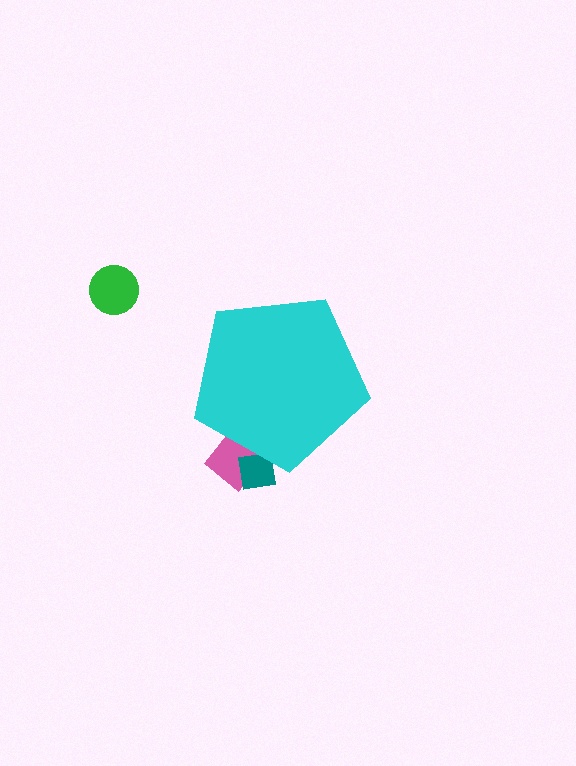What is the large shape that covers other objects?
A cyan pentagon.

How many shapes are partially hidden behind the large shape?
2 shapes are partially hidden.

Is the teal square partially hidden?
Yes, the teal square is partially hidden behind the cyan pentagon.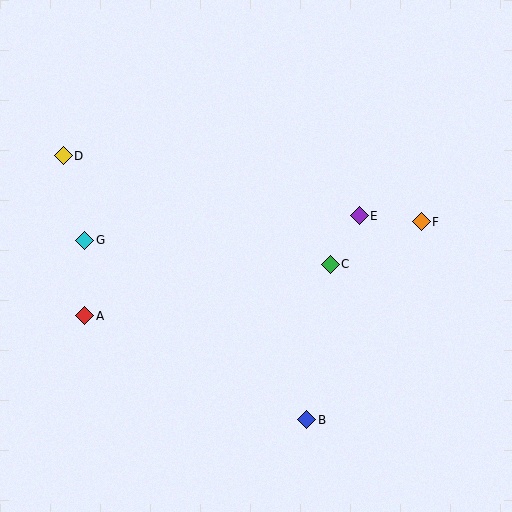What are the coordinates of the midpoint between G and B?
The midpoint between G and B is at (196, 330).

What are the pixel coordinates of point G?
Point G is at (85, 240).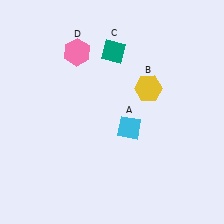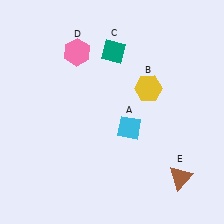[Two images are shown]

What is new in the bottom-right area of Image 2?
A brown triangle (E) was added in the bottom-right area of Image 2.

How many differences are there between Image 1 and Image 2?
There is 1 difference between the two images.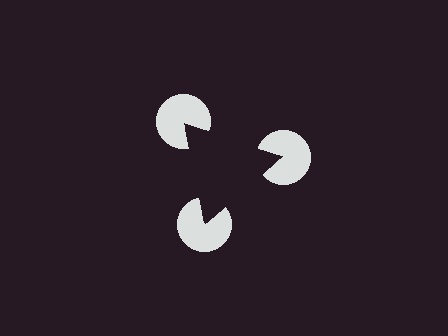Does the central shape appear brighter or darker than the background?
It typically appears slightly darker than the background, even though no actual brightness change is drawn.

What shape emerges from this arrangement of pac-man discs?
An illusory triangle — its edges are inferred from the aligned wedge cuts in the pac-man discs, not physically drawn.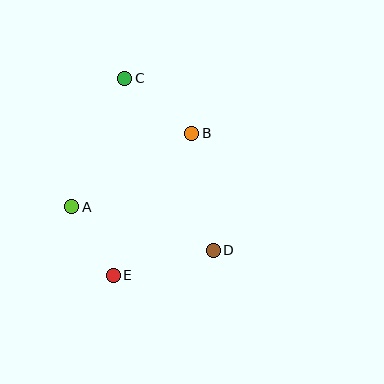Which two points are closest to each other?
Points A and E are closest to each other.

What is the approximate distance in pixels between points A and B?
The distance between A and B is approximately 141 pixels.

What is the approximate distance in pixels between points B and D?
The distance between B and D is approximately 119 pixels.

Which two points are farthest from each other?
Points C and E are farthest from each other.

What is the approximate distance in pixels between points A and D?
The distance between A and D is approximately 148 pixels.